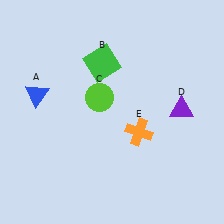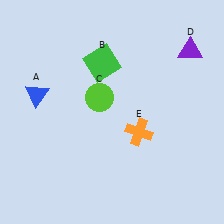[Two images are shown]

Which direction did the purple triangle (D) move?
The purple triangle (D) moved up.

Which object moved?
The purple triangle (D) moved up.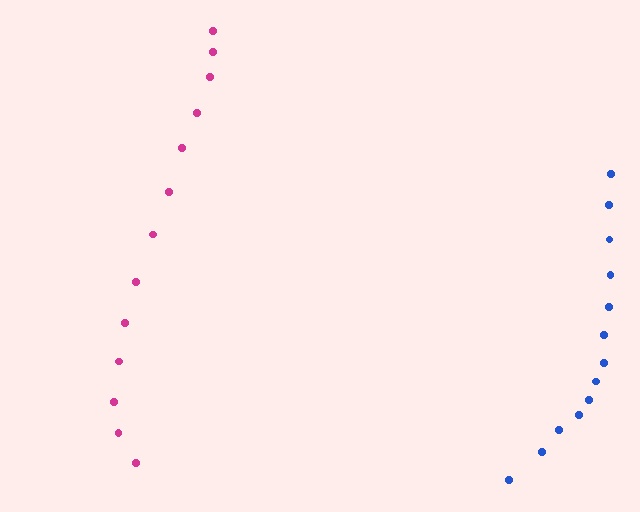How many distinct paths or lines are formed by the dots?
There are 2 distinct paths.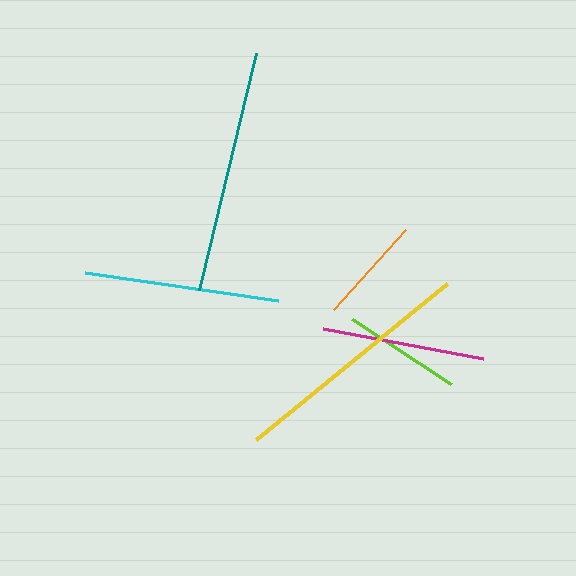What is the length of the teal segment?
The teal segment is approximately 243 pixels long.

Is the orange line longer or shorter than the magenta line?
The magenta line is longer than the orange line.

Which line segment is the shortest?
The orange line is the shortest at approximately 108 pixels.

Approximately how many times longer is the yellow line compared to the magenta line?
The yellow line is approximately 1.5 times the length of the magenta line.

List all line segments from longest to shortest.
From longest to shortest: yellow, teal, cyan, magenta, lime, orange.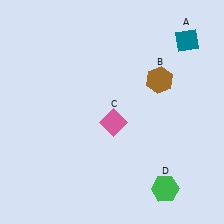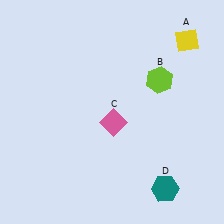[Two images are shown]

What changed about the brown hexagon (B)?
In Image 1, B is brown. In Image 2, it changed to lime.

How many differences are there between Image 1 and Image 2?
There are 3 differences between the two images.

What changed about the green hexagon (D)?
In Image 1, D is green. In Image 2, it changed to teal.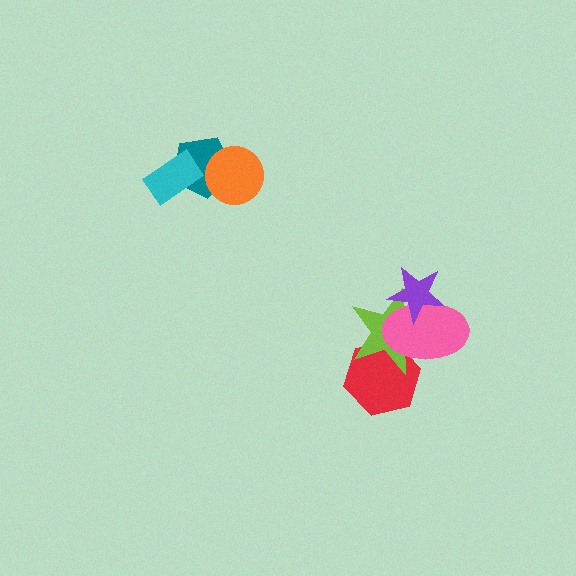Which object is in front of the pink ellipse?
The purple star is in front of the pink ellipse.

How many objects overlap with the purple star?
2 objects overlap with the purple star.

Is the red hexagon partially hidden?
Yes, it is partially covered by another shape.